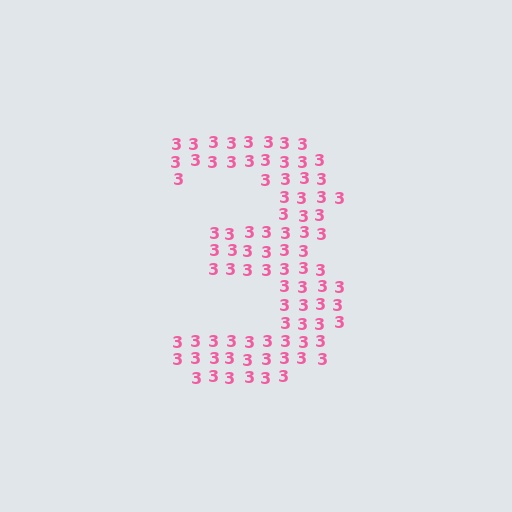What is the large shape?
The large shape is the digit 3.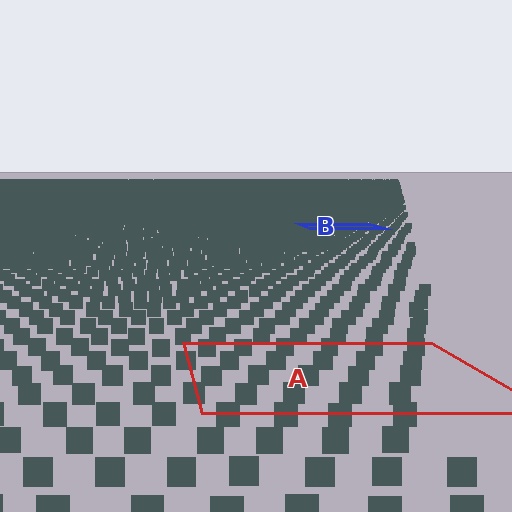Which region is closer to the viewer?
Region A is closer. The texture elements there are larger and more spread out.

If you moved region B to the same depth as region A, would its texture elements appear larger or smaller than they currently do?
They would appear larger. At a closer depth, the same texture elements are projected at a bigger on-screen size.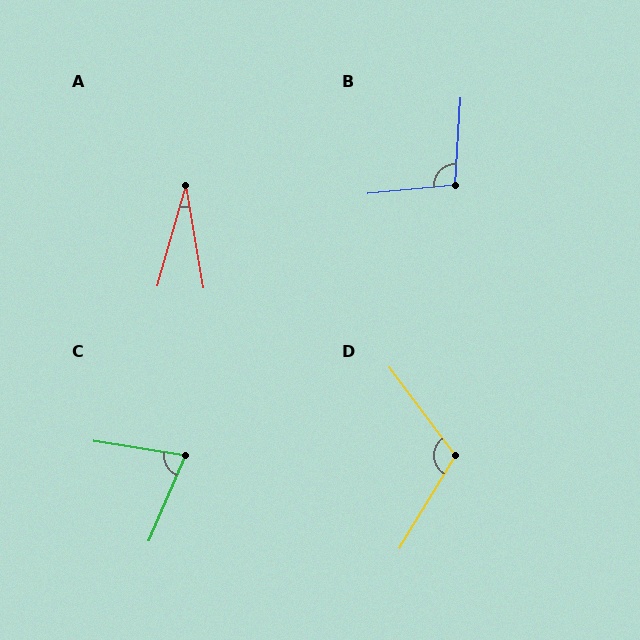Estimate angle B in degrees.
Approximately 99 degrees.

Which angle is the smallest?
A, at approximately 25 degrees.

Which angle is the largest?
D, at approximately 112 degrees.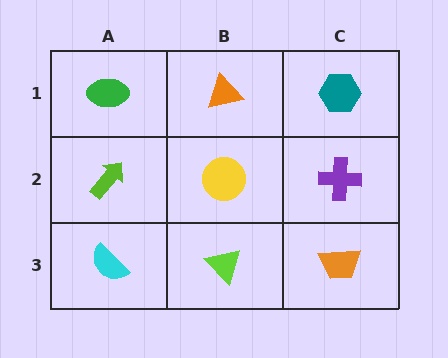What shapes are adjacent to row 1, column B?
A yellow circle (row 2, column B), a green ellipse (row 1, column A), a teal hexagon (row 1, column C).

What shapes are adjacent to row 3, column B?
A yellow circle (row 2, column B), a cyan semicircle (row 3, column A), an orange trapezoid (row 3, column C).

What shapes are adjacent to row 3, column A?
A lime arrow (row 2, column A), a lime triangle (row 3, column B).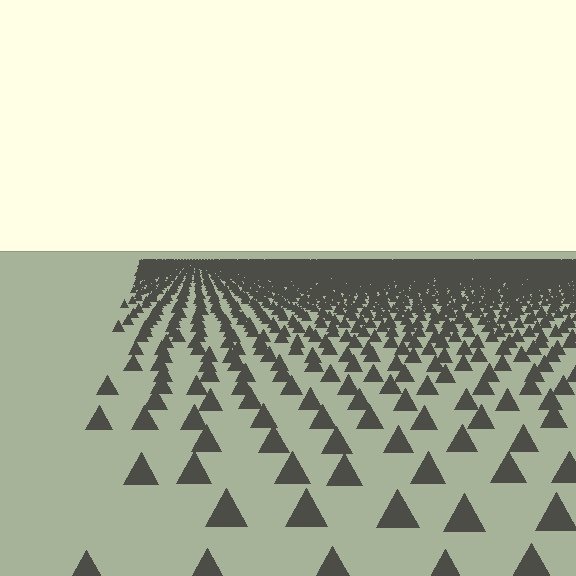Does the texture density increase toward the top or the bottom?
Density increases toward the top.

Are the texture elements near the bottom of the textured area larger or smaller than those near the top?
Larger. Near the bottom, elements are closer to the viewer and appear at a bigger on-screen size.